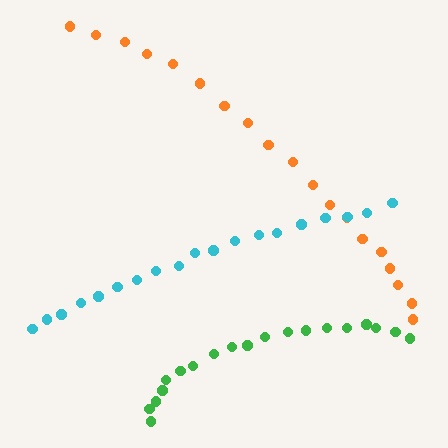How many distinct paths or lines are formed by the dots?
There are 3 distinct paths.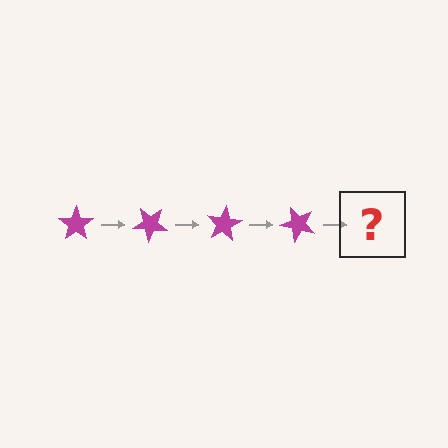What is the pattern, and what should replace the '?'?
The pattern is that the star rotates 40 degrees each step. The '?' should be a magenta star rotated 160 degrees.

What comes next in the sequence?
The next element should be a magenta star rotated 160 degrees.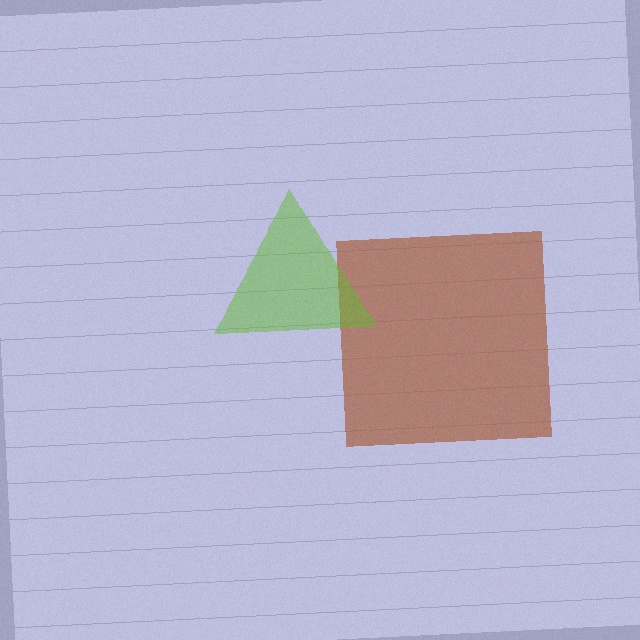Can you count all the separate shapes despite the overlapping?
Yes, there are 2 separate shapes.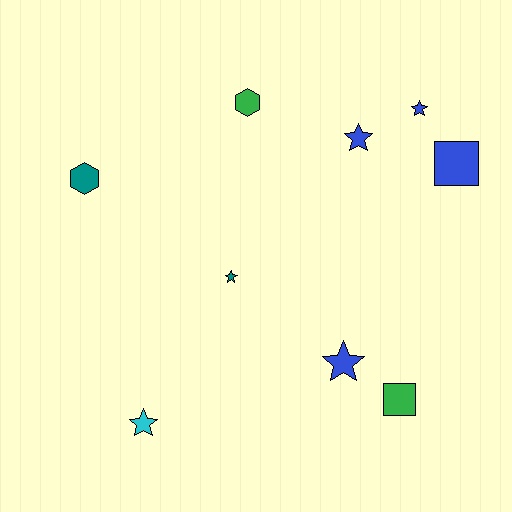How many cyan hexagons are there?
There are no cyan hexagons.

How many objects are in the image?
There are 9 objects.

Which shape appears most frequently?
Star, with 5 objects.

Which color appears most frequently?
Blue, with 4 objects.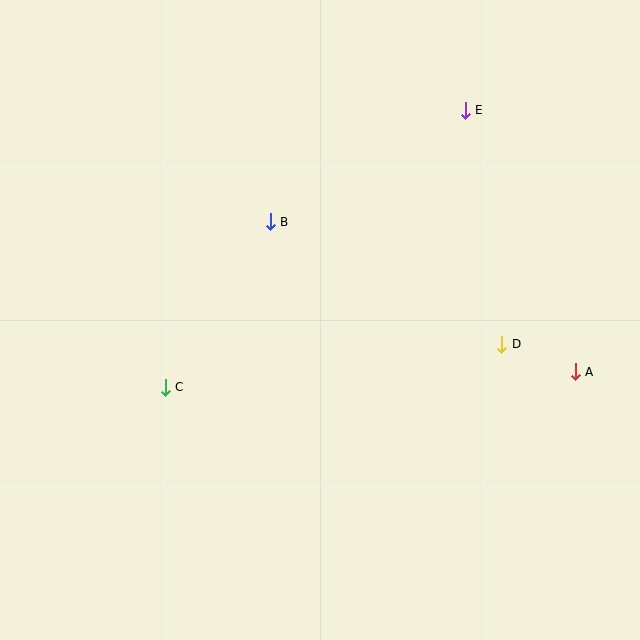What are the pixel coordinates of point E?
Point E is at (465, 110).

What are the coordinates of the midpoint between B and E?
The midpoint between B and E is at (368, 166).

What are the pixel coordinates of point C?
Point C is at (165, 387).